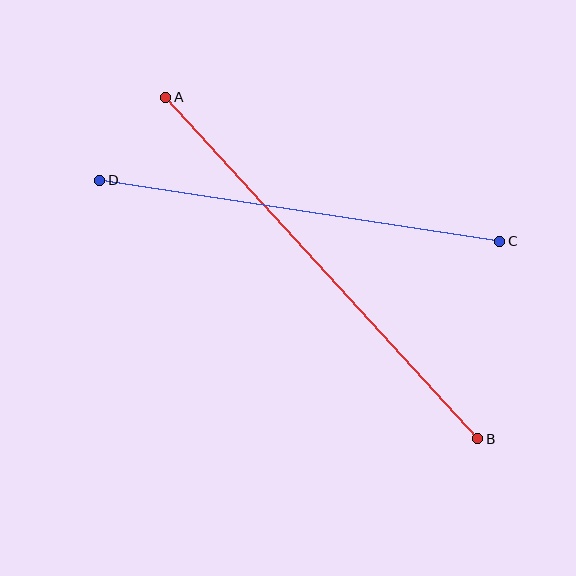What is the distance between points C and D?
The distance is approximately 405 pixels.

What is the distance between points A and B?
The distance is approximately 462 pixels.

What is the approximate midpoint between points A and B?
The midpoint is at approximately (322, 268) pixels.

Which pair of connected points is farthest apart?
Points A and B are farthest apart.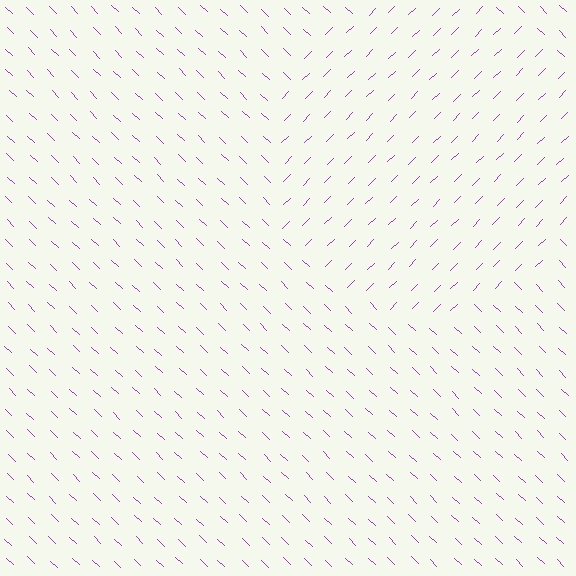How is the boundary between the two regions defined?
The boundary is defined purely by a change in line orientation (approximately 88 degrees difference). All lines are the same color and thickness.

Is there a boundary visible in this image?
Yes, there is a texture boundary formed by a change in line orientation.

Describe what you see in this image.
The image is filled with small purple line segments. A circle region in the image has lines oriented differently from the surrounding lines, creating a visible texture boundary.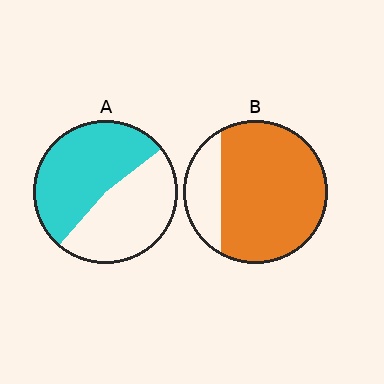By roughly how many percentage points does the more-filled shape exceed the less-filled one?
By roughly 25 percentage points (B over A).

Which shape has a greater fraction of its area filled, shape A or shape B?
Shape B.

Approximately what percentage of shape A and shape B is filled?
A is approximately 55% and B is approximately 80%.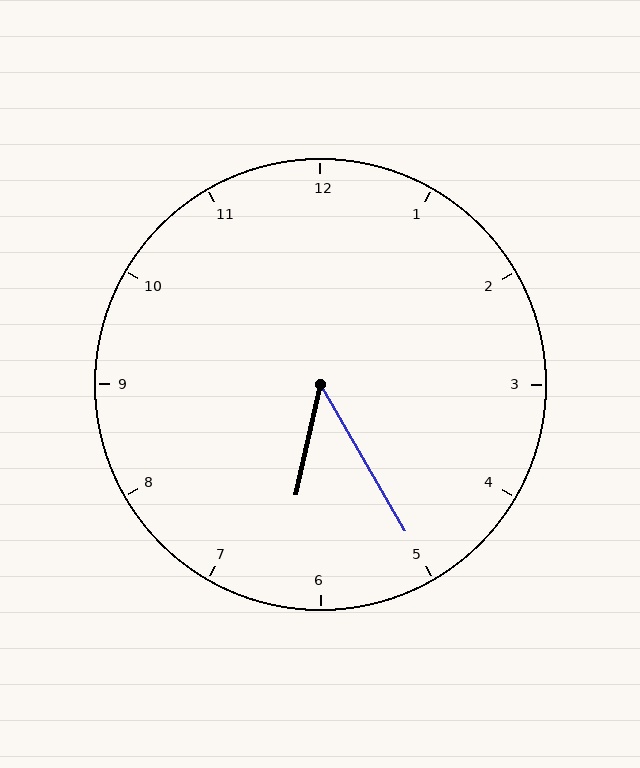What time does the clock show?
6:25.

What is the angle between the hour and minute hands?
Approximately 42 degrees.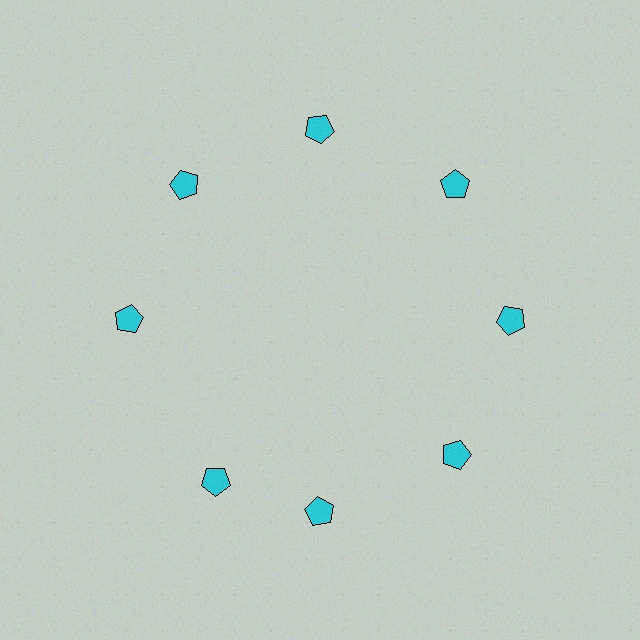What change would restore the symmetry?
The symmetry would be restored by rotating it back into even spacing with its neighbors so that all 8 pentagons sit at equal angles and equal distance from the center.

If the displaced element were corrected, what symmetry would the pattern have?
It would have 8-fold rotational symmetry — the pattern would map onto itself every 45 degrees.